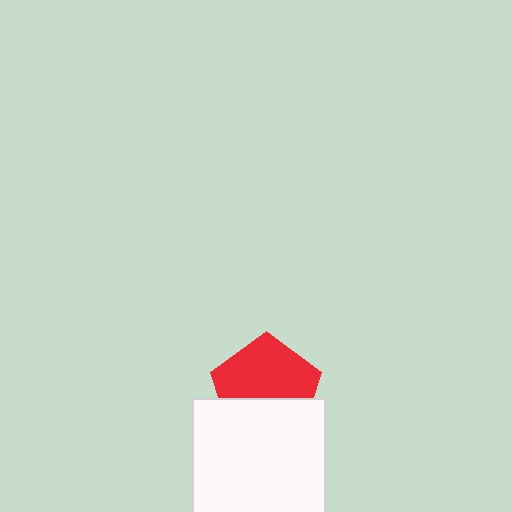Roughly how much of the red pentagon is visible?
About half of it is visible (roughly 60%).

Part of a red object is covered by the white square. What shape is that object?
It is a pentagon.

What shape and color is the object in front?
The object in front is a white square.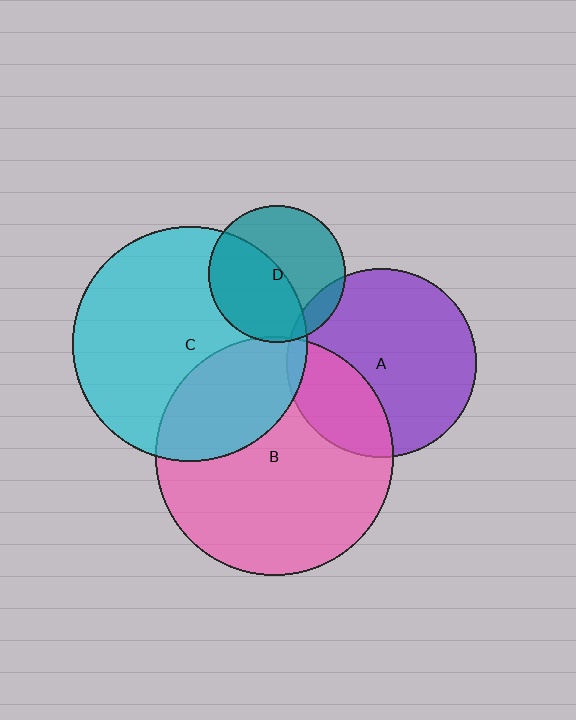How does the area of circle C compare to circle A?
Approximately 1.5 times.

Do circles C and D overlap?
Yes.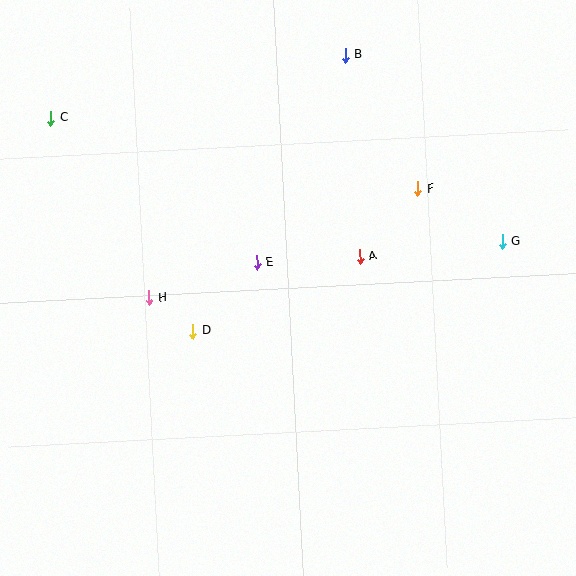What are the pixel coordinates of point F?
Point F is at (418, 189).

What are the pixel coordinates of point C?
Point C is at (51, 118).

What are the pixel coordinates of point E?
Point E is at (257, 262).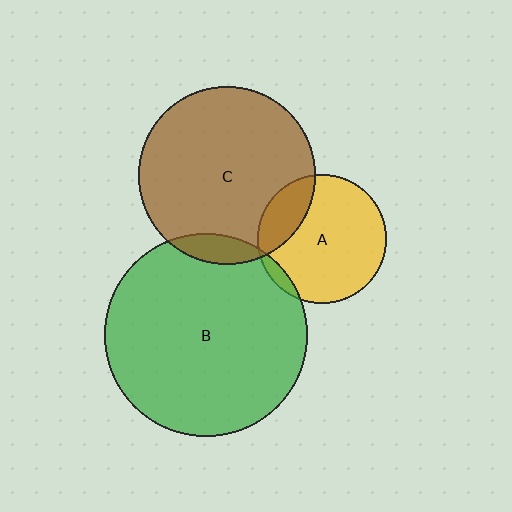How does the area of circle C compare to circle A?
Approximately 1.9 times.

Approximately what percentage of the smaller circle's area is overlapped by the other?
Approximately 20%.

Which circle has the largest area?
Circle B (green).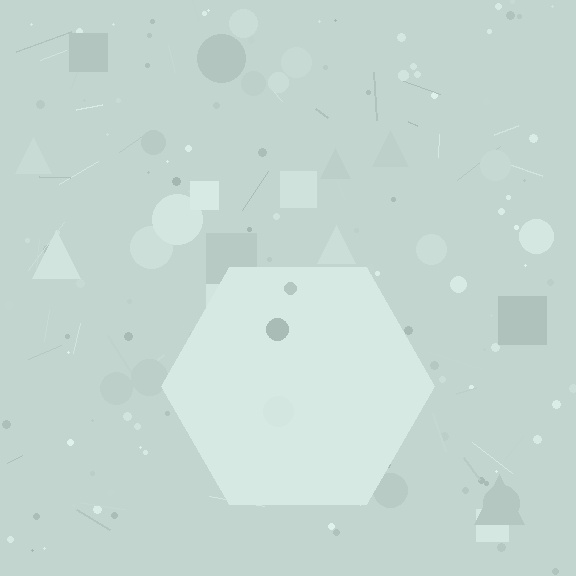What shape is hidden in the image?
A hexagon is hidden in the image.